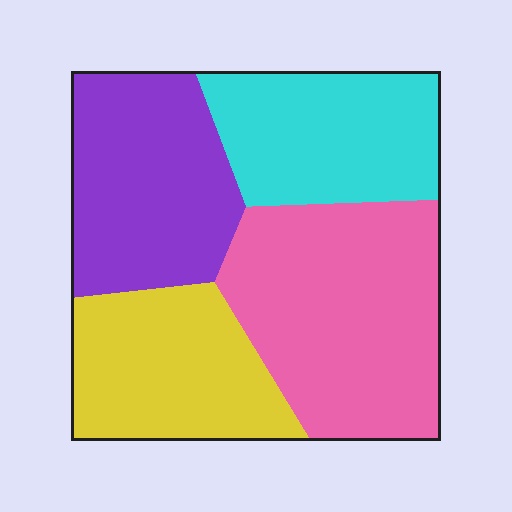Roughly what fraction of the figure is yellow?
Yellow covers around 20% of the figure.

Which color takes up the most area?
Pink, at roughly 35%.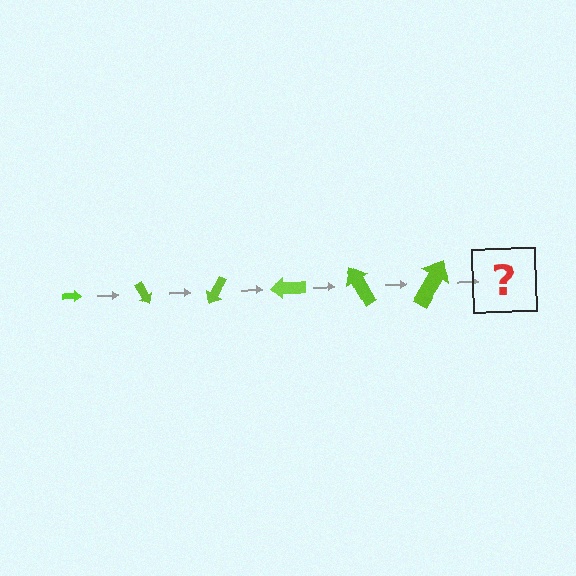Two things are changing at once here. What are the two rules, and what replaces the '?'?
The two rules are that the arrow grows larger each step and it rotates 60 degrees each step. The '?' should be an arrow, larger than the previous one and rotated 360 degrees from the start.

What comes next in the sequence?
The next element should be an arrow, larger than the previous one and rotated 360 degrees from the start.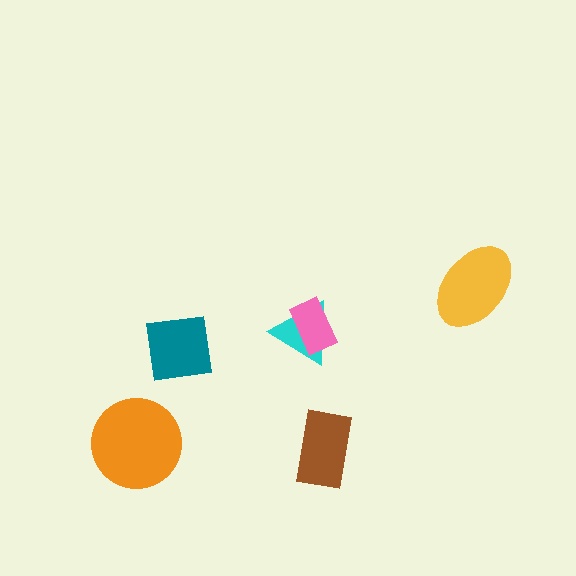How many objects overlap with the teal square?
0 objects overlap with the teal square.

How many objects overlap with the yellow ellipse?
0 objects overlap with the yellow ellipse.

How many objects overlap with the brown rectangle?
0 objects overlap with the brown rectangle.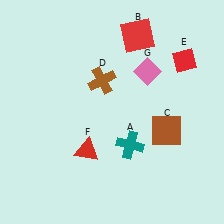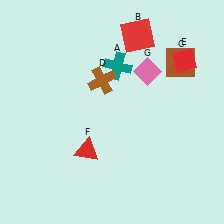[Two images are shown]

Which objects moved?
The objects that moved are: the teal cross (A), the brown square (C).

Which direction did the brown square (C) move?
The brown square (C) moved up.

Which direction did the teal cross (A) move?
The teal cross (A) moved up.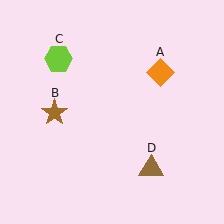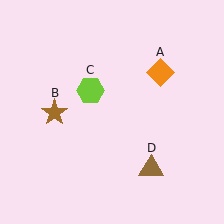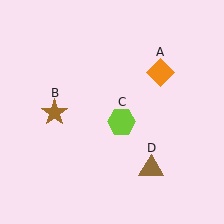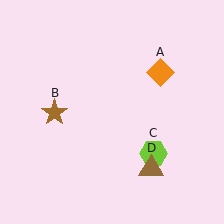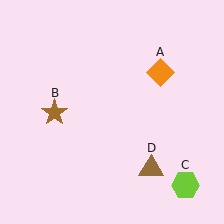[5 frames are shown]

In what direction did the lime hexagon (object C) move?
The lime hexagon (object C) moved down and to the right.